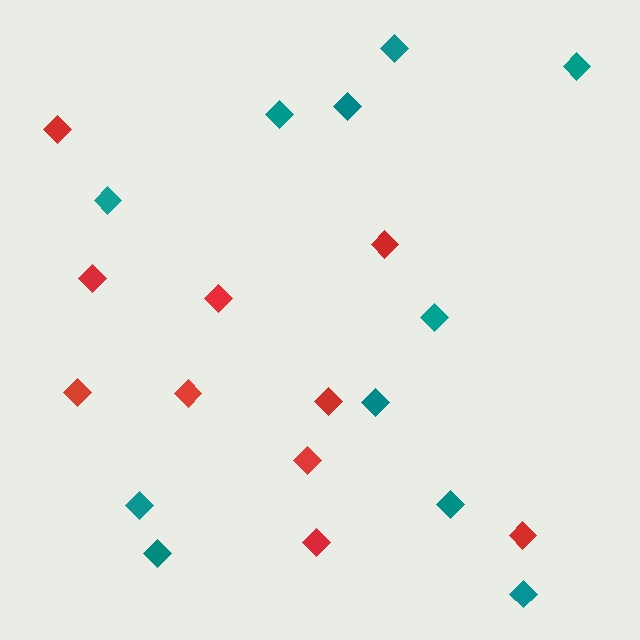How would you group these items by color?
There are 2 groups: one group of red diamonds (10) and one group of teal diamonds (11).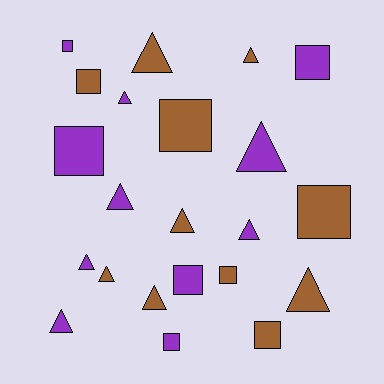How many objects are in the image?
There are 22 objects.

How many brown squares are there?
There are 5 brown squares.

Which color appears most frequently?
Purple, with 11 objects.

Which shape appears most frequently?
Triangle, with 12 objects.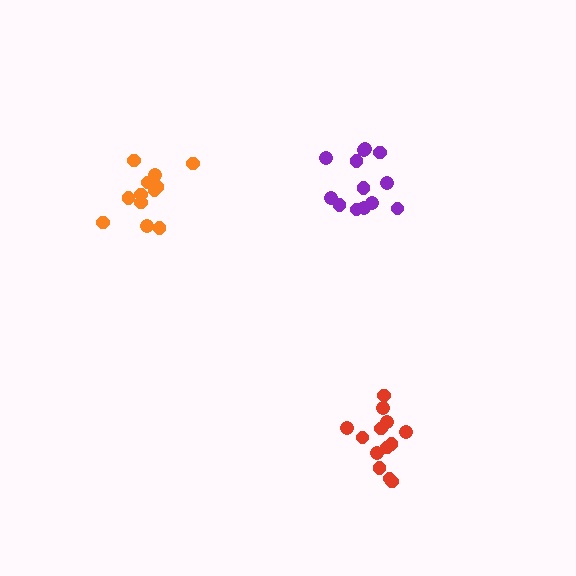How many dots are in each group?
Group 1: 13 dots, Group 2: 12 dots, Group 3: 13 dots (38 total).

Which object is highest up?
The purple cluster is topmost.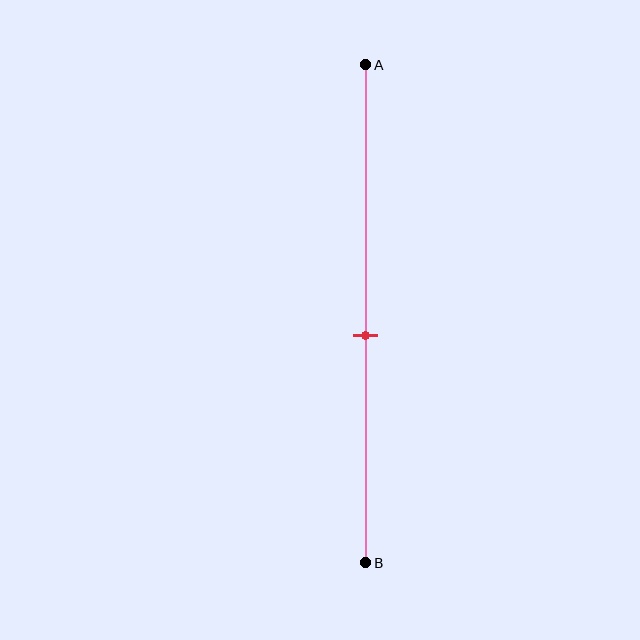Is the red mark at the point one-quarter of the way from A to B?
No, the mark is at about 55% from A, not at the 25% one-quarter point.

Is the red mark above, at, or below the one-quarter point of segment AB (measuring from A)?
The red mark is below the one-quarter point of segment AB.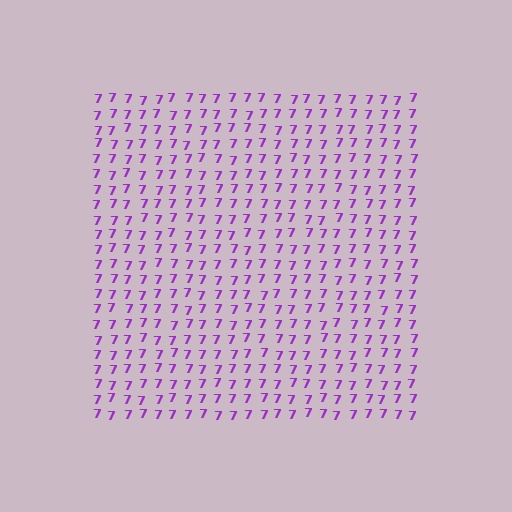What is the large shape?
The large shape is a square.